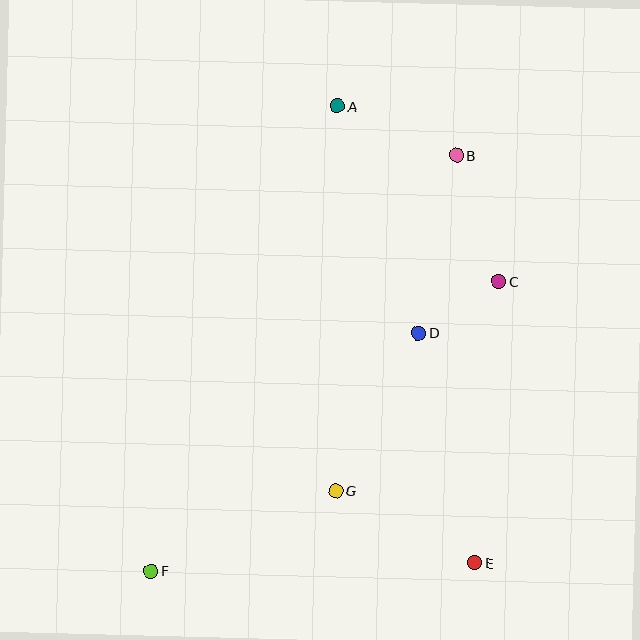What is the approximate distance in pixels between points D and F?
The distance between D and F is approximately 358 pixels.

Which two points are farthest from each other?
Points B and F are farthest from each other.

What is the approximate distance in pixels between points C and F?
The distance between C and F is approximately 452 pixels.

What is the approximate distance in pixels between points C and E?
The distance between C and E is approximately 283 pixels.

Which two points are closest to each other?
Points C and D are closest to each other.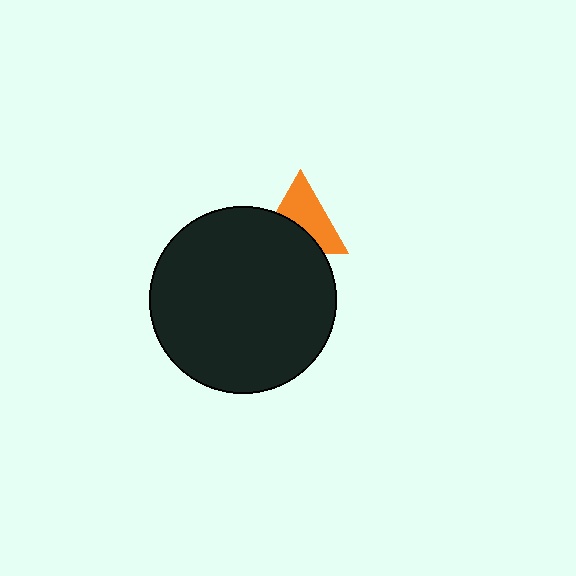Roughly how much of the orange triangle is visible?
About half of it is visible (roughly 58%).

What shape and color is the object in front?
The object in front is a black circle.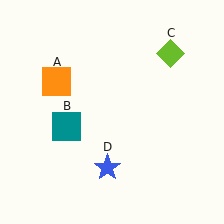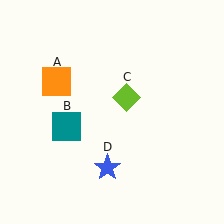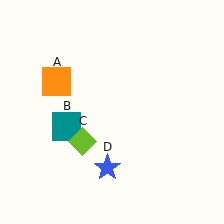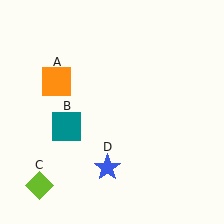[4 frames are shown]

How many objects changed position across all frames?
1 object changed position: lime diamond (object C).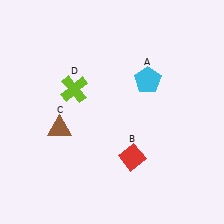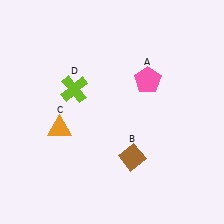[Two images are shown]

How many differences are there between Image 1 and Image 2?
There are 3 differences between the two images.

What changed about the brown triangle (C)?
In Image 1, C is brown. In Image 2, it changed to orange.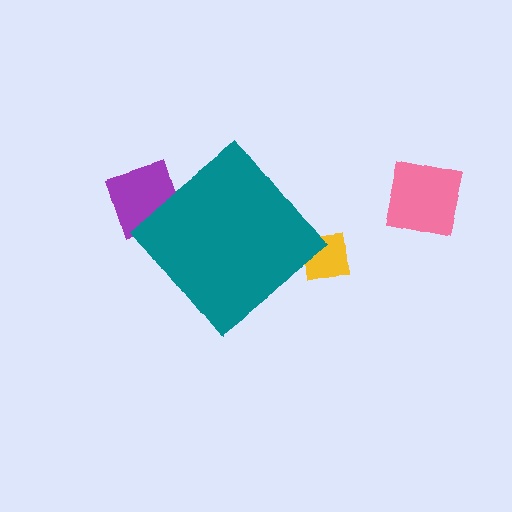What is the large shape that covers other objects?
A teal diamond.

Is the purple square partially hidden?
Yes, the purple square is partially hidden behind the teal diamond.